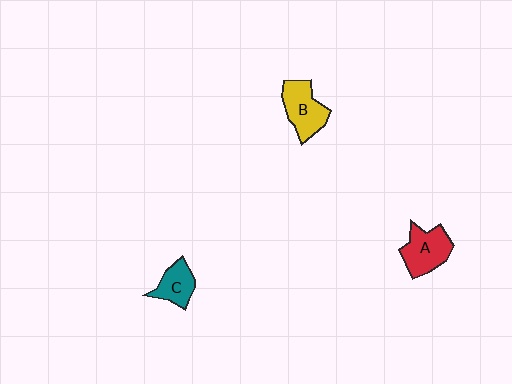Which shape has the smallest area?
Shape C (teal).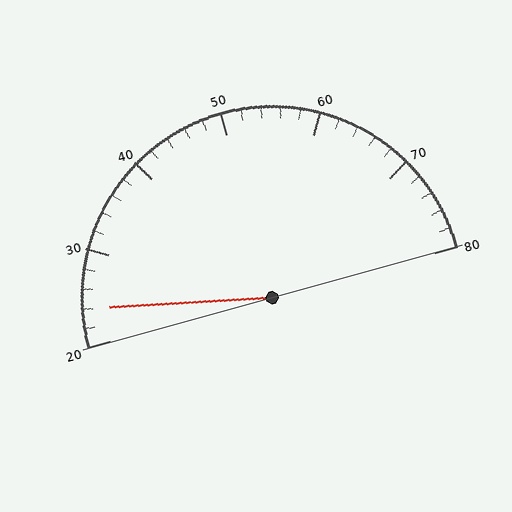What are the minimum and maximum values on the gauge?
The gauge ranges from 20 to 80.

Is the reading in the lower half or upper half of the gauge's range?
The reading is in the lower half of the range (20 to 80).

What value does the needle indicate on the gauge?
The needle indicates approximately 24.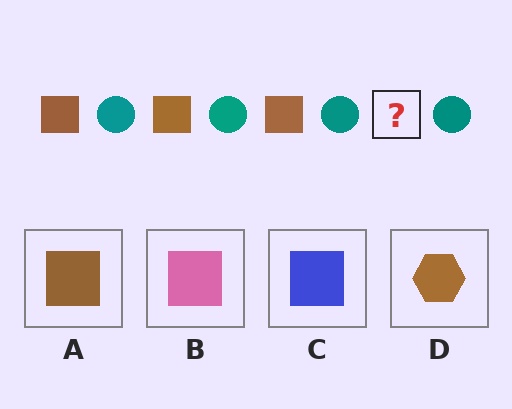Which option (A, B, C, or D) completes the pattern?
A.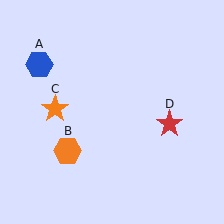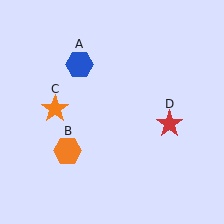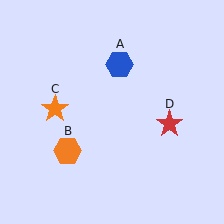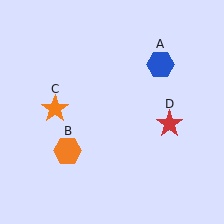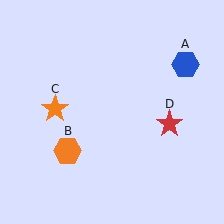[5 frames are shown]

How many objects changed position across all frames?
1 object changed position: blue hexagon (object A).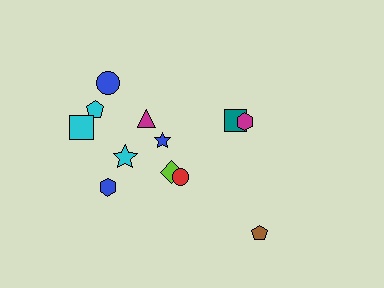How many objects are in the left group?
There are 8 objects.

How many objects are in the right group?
There are 4 objects.